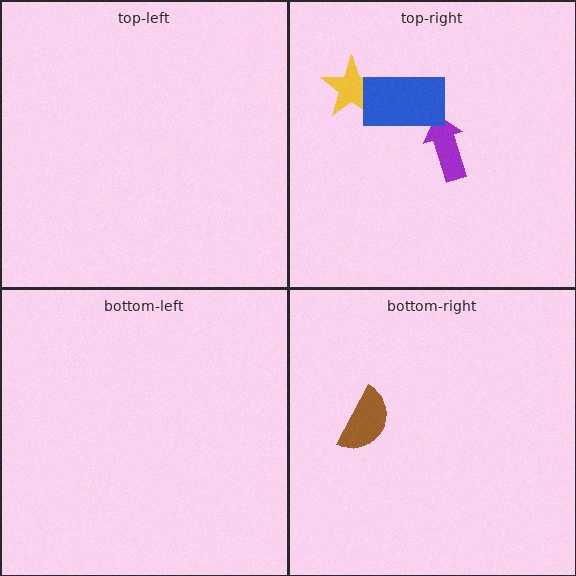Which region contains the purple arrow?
The top-right region.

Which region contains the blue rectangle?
The top-right region.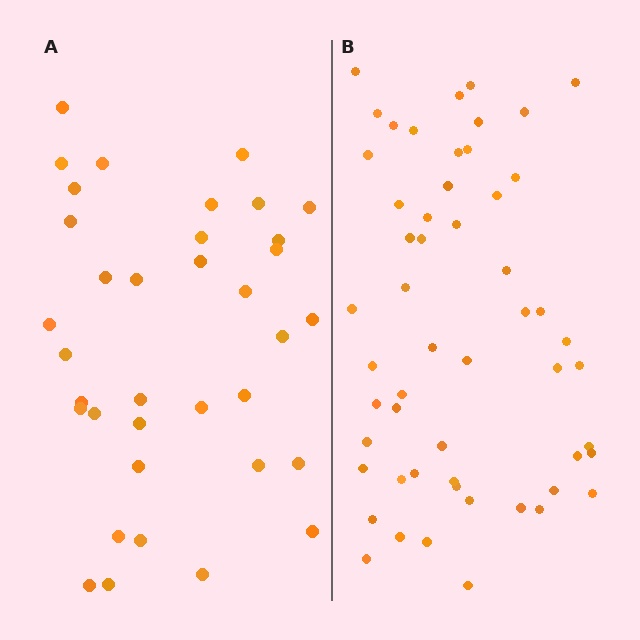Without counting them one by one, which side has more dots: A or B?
Region B (the right region) has more dots.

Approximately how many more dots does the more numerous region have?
Region B has approximately 20 more dots than region A.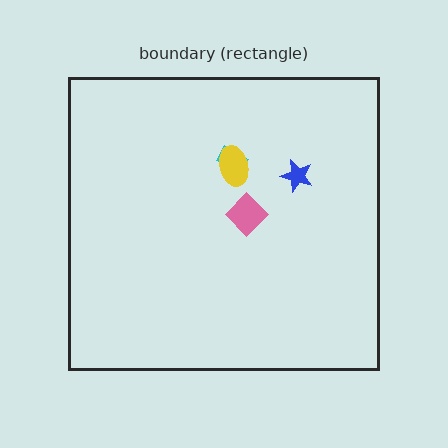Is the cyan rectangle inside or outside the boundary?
Inside.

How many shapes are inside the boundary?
4 inside, 0 outside.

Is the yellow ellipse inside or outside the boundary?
Inside.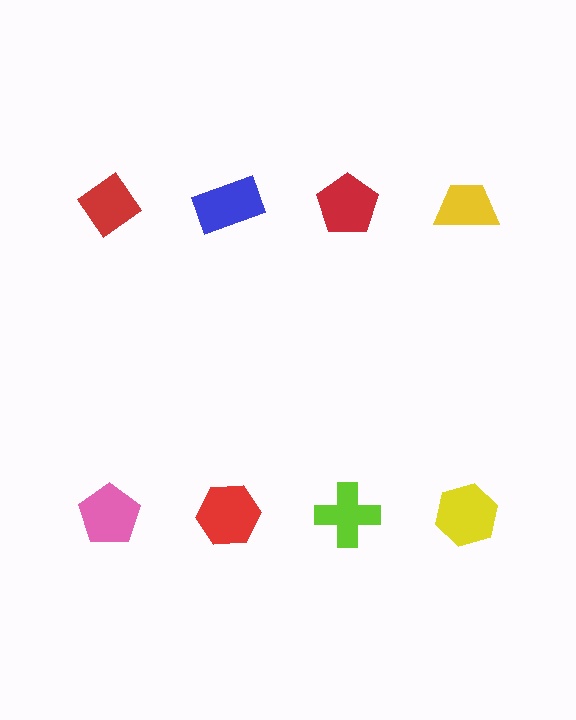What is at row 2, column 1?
A pink pentagon.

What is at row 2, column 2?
A red hexagon.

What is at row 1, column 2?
A blue rectangle.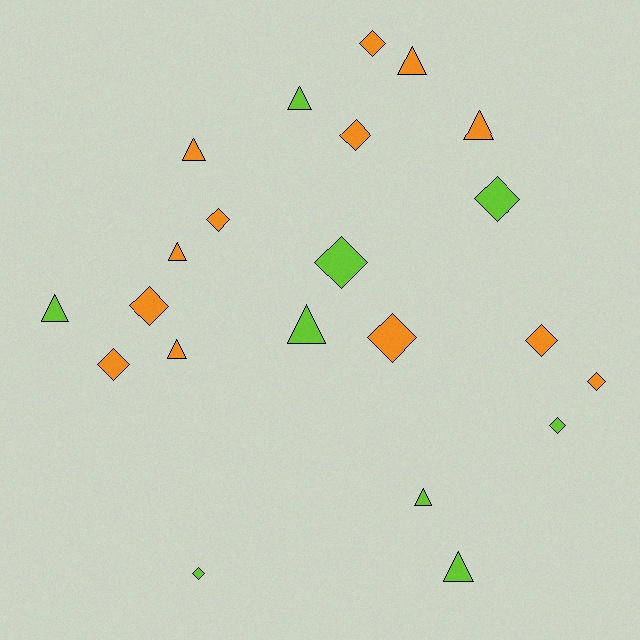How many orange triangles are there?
There are 5 orange triangles.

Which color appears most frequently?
Orange, with 13 objects.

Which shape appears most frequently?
Diamond, with 12 objects.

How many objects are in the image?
There are 22 objects.